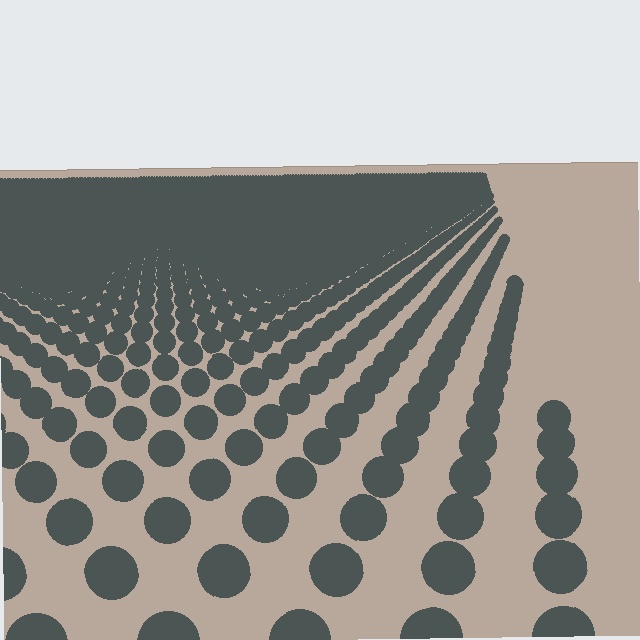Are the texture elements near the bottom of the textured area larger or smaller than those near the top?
Larger. Near the bottom, elements are closer to the viewer and appear at a bigger on-screen size.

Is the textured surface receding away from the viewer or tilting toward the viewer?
The surface is receding away from the viewer. Texture elements get smaller and denser toward the top.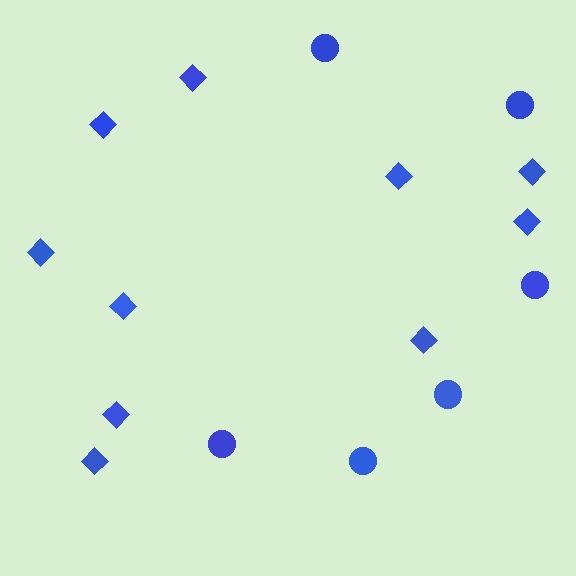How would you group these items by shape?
There are 2 groups: one group of diamonds (10) and one group of circles (6).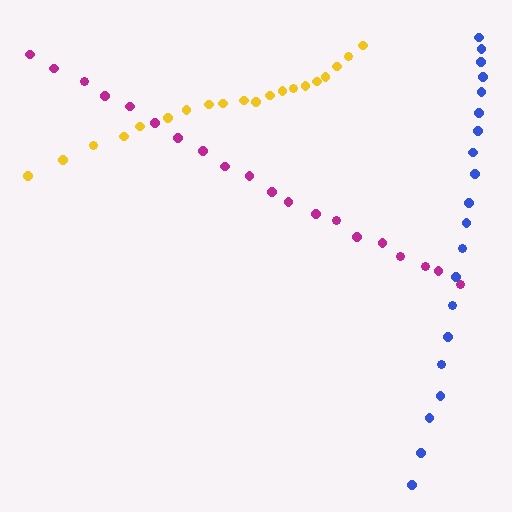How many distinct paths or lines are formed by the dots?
There are 3 distinct paths.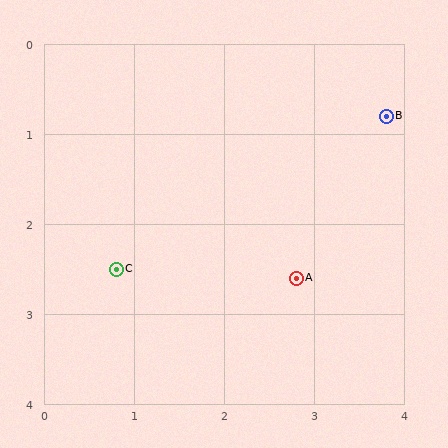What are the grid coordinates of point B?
Point B is at approximately (3.8, 0.8).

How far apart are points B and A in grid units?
Points B and A are about 2.1 grid units apart.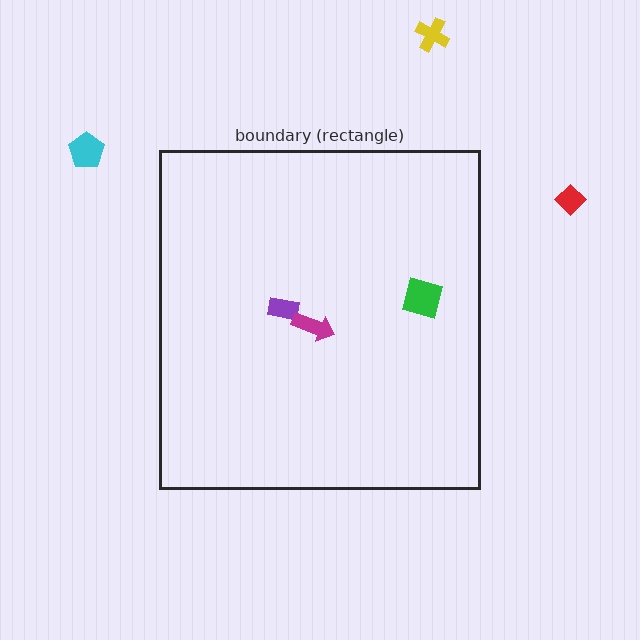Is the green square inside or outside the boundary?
Inside.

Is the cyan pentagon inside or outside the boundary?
Outside.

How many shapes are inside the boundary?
3 inside, 3 outside.